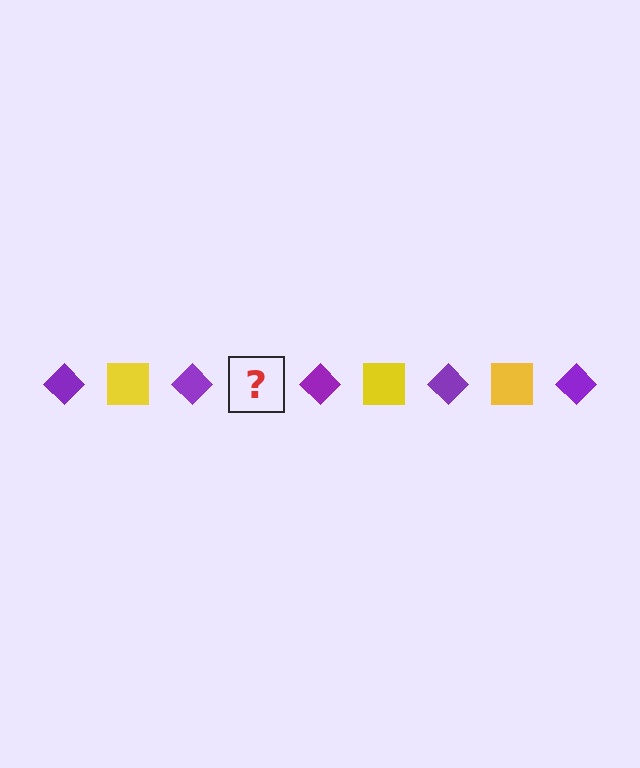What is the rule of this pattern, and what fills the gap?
The rule is that the pattern alternates between purple diamond and yellow square. The gap should be filled with a yellow square.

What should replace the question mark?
The question mark should be replaced with a yellow square.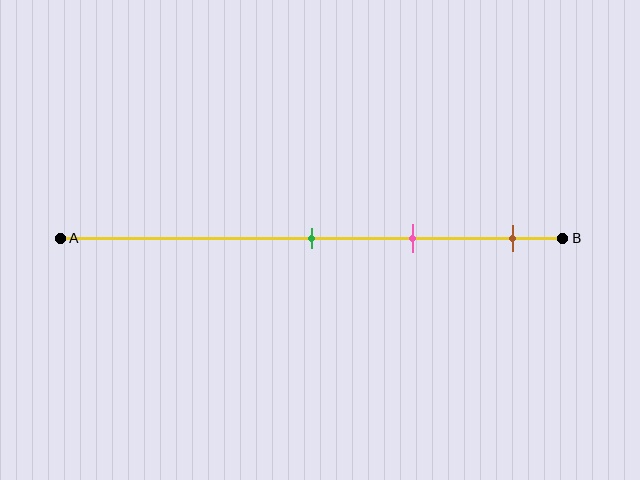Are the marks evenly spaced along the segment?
Yes, the marks are approximately evenly spaced.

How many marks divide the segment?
There are 3 marks dividing the segment.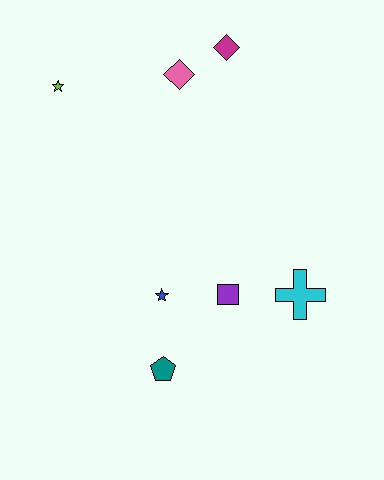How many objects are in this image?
There are 7 objects.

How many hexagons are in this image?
There are no hexagons.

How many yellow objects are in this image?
There are no yellow objects.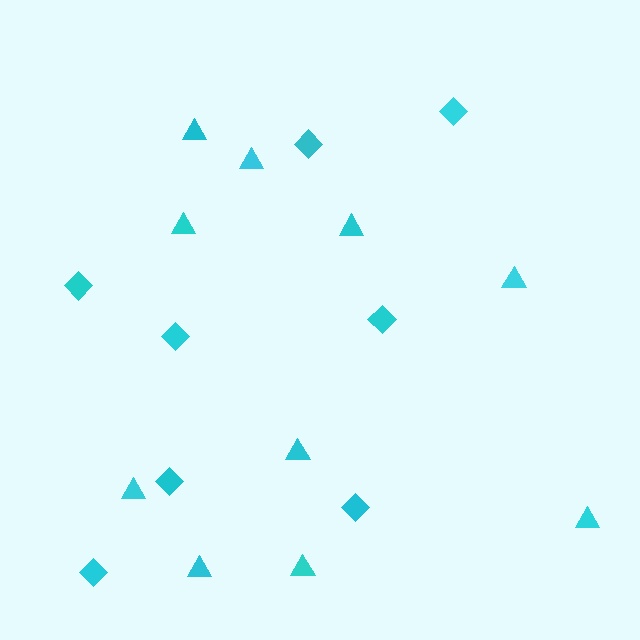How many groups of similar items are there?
There are 2 groups: one group of triangles (10) and one group of diamonds (8).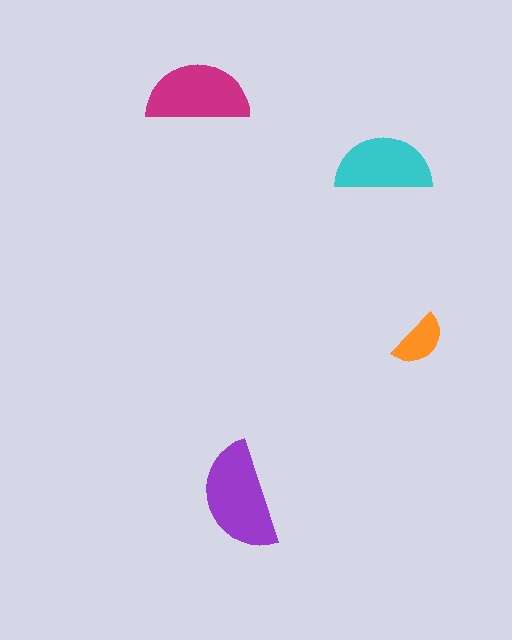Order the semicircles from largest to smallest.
the purple one, the magenta one, the cyan one, the orange one.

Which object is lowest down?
The purple semicircle is bottommost.